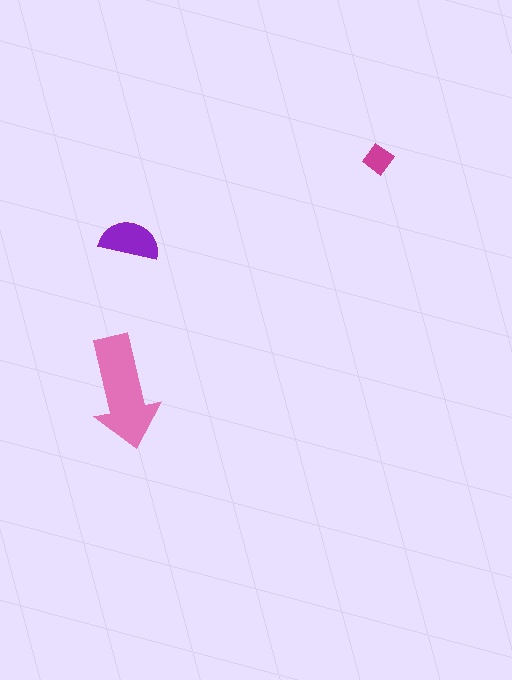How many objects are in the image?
There are 3 objects in the image.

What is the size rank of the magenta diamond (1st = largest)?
3rd.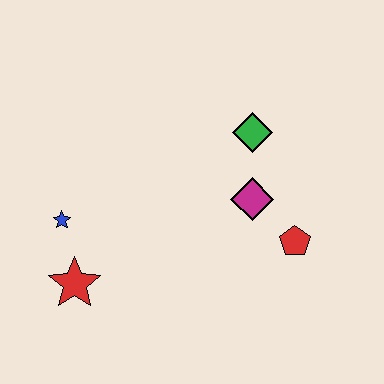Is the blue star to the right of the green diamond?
No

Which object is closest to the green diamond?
The magenta diamond is closest to the green diamond.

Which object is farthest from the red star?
The green diamond is farthest from the red star.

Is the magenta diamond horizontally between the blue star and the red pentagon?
Yes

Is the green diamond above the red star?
Yes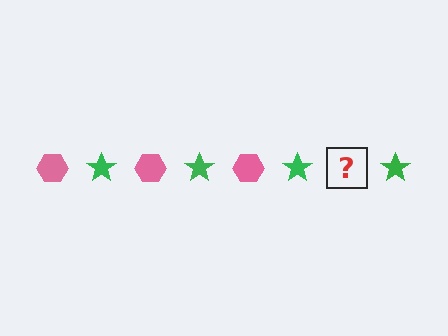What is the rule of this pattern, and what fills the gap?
The rule is that the pattern alternates between pink hexagon and green star. The gap should be filled with a pink hexagon.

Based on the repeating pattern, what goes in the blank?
The blank should be a pink hexagon.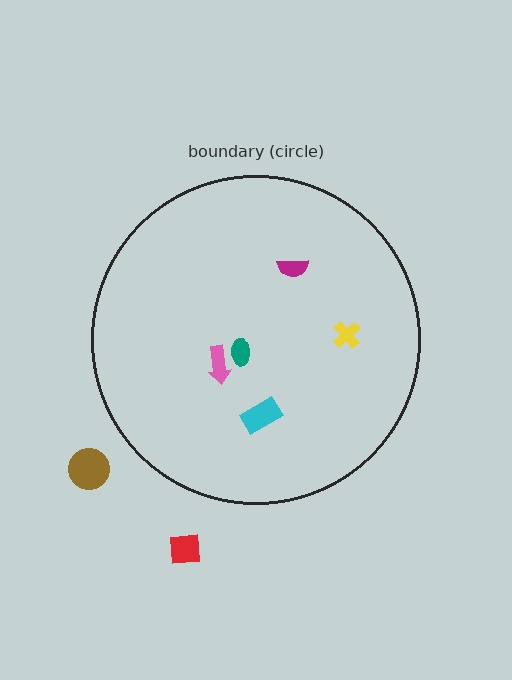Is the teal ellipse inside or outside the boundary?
Inside.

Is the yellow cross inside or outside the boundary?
Inside.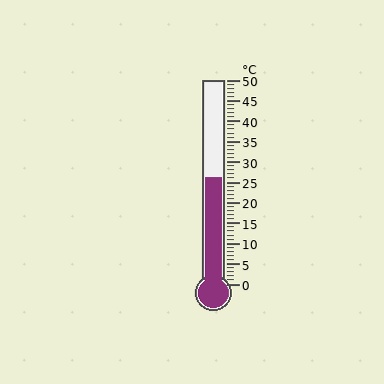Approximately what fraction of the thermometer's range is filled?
The thermometer is filled to approximately 50% of its range.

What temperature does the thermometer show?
The thermometer shows approximately 26°C.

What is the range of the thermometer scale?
The thermometer scale ranges from 0°C to 50°C.